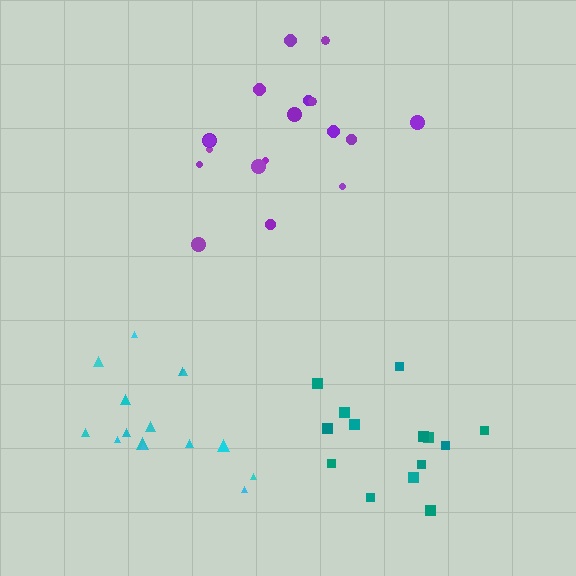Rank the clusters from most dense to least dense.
teal, cyan, purple.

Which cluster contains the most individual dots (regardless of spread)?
Purple (18).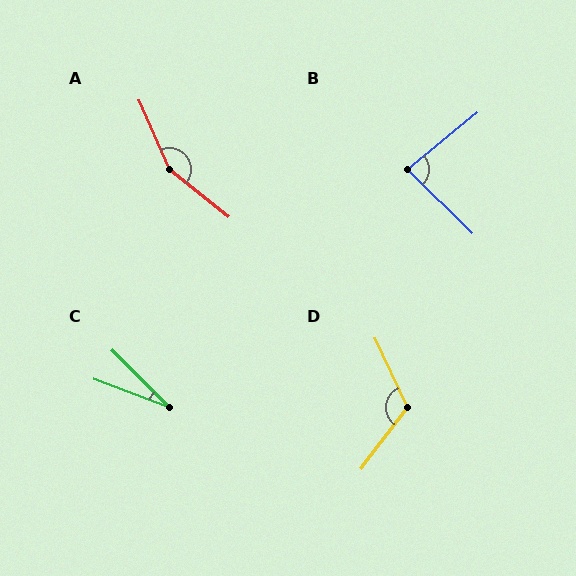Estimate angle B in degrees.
Approximately 84 degrees.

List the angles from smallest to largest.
C (25°), B (84°), D (118°), A (152°).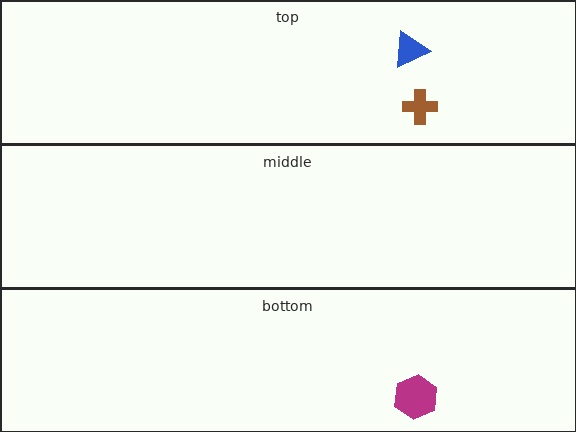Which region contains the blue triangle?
The top region.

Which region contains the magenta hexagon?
The bottom region.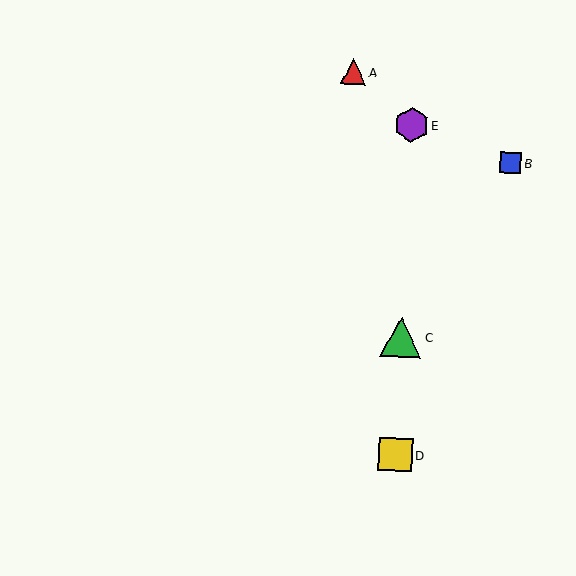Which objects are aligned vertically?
Objects C, D, E are aligned vertically.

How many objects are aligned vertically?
3 objects (C, D, E) are aligned vertically.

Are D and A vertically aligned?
No, D is at x≈395 and A is at x≈354.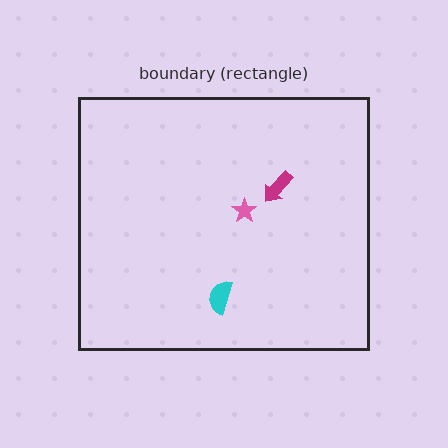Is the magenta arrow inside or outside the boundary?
Inside.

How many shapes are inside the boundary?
3 inside, 0 outside.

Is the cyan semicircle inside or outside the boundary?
Inside.